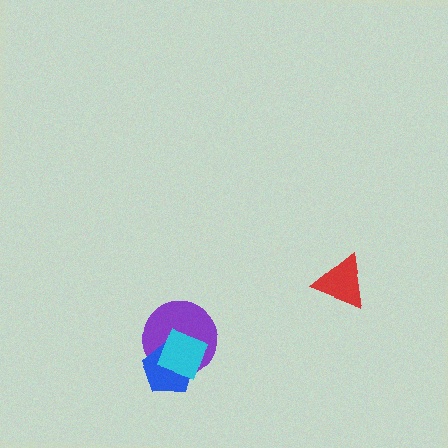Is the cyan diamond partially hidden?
No, no other shape covers it.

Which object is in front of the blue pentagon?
The cyan diamond is in front of the blue pentagon.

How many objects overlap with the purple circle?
2 objects overlap with the purple circle.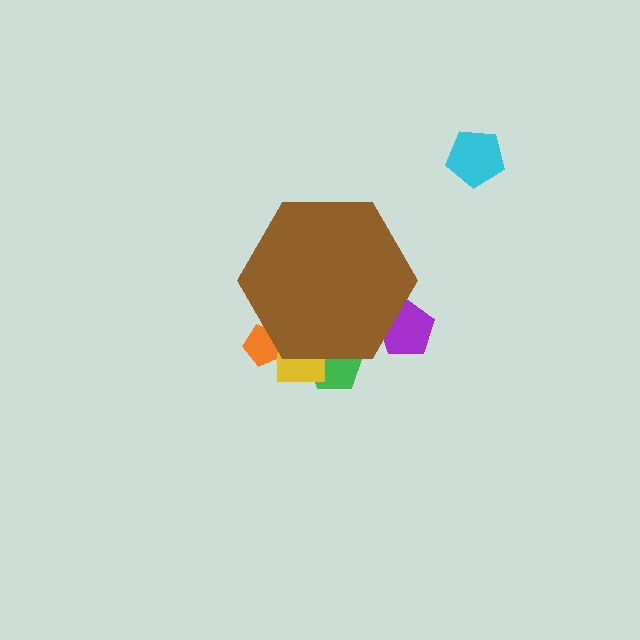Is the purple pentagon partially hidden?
Yes, the purple pentagon is partially hidden behind the brown hexagon.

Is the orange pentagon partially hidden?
Yes, the orange pentagon is partially hidden behind the brown hexagon.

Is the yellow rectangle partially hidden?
Yes, the yellow rectangle is partially hidden behind the brown hexagon.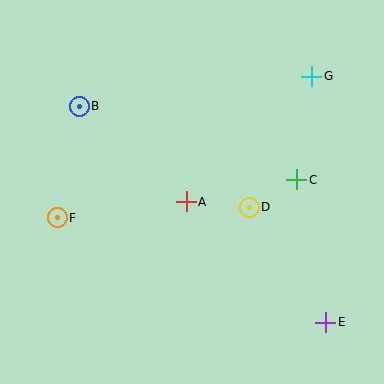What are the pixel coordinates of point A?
Point A is at (186, 202).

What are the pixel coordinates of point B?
Point B is at (79, 106).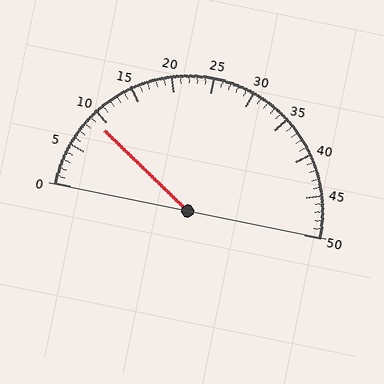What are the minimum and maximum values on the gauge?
The gauge ranges from 0 to 50.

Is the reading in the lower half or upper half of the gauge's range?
The reading is in the lower half of the range (0 to 50).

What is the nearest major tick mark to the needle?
The nearest major tick mark is 10.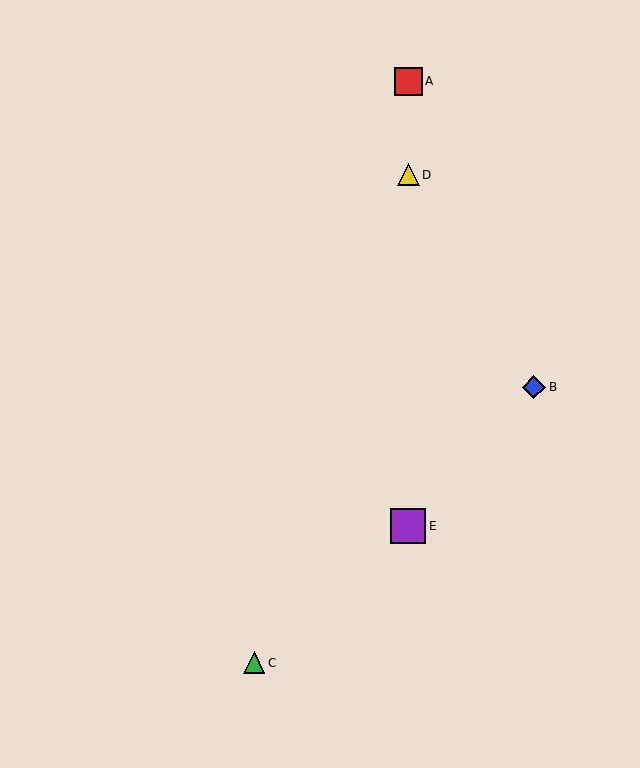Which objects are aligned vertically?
Objects A, D, E are aligned vertically.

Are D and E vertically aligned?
Yes, both are at x≈408.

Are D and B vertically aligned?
No, D is at x≈408 and B is at x≈534.